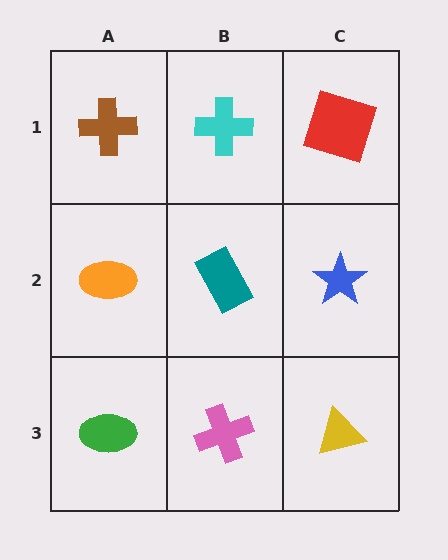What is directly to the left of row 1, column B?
A brown cross.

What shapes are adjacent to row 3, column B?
A teal rectangle (row 2, column B), a green ellipse (row 3, column A), a yellow triangle (row 3, column C).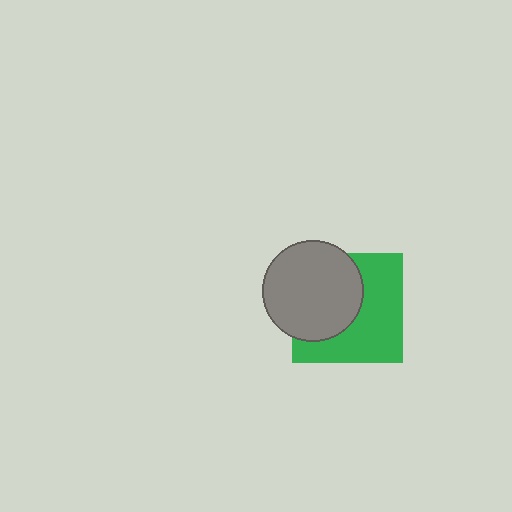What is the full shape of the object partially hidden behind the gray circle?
The partially hidden object is a green square.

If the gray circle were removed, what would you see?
You would see the complete green square.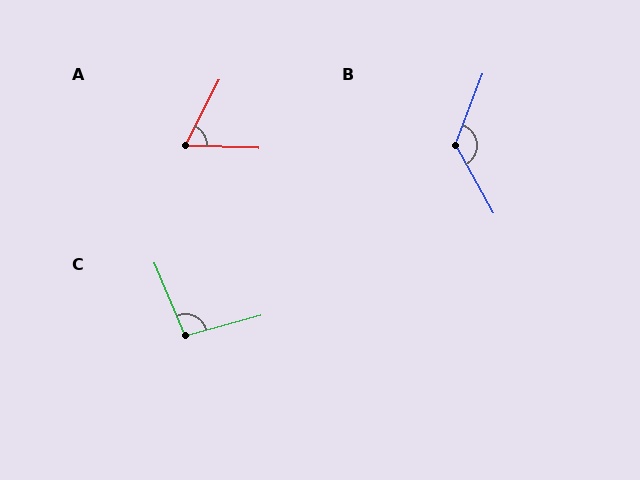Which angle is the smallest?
A, at approximately 65 degrees.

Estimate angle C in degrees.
Approximately 98 degrees.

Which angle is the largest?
B, at approximately 130 degrees.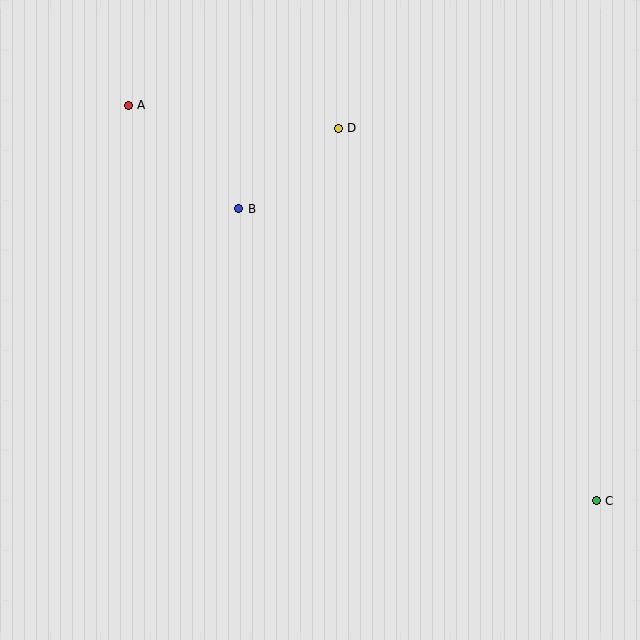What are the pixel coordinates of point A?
Point A is at (128, 105).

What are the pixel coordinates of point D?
Point D is at (338, 128).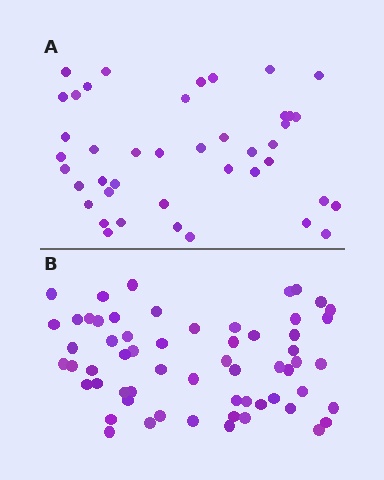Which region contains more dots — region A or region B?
Region B (the bottom region) has more dots.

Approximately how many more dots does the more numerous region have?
Region B has approximately 20 more dots than region A.